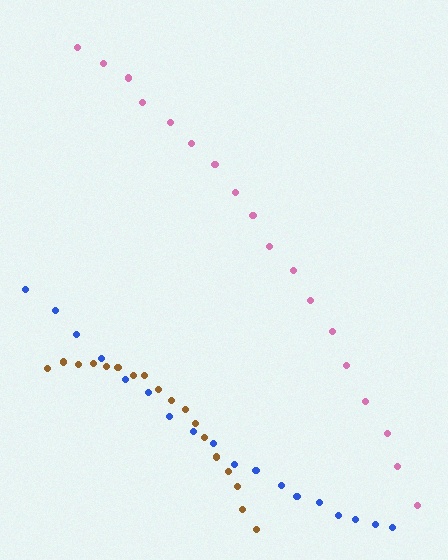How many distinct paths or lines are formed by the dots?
There are 3 distinct paths.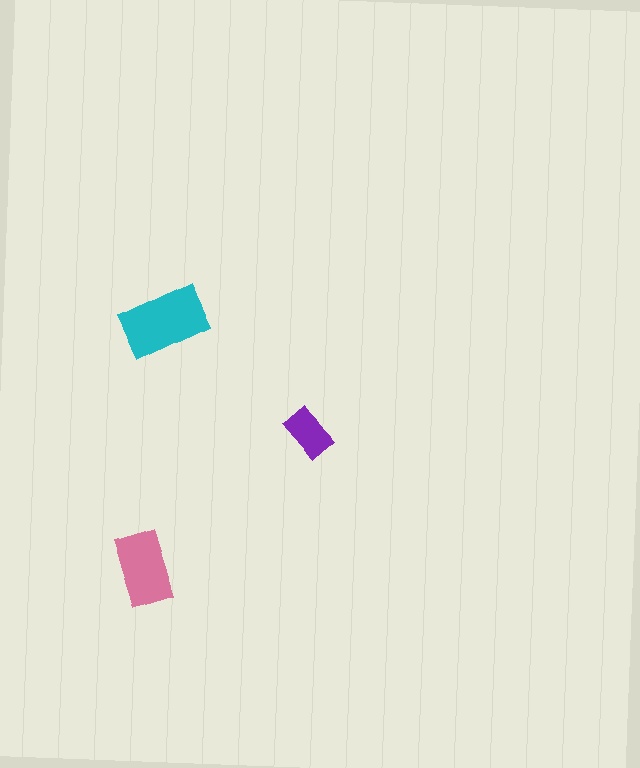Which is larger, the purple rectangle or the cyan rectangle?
The cyan one.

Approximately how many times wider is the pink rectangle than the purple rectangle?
About 1.5 times wider.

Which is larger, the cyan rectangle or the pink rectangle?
The cyan one.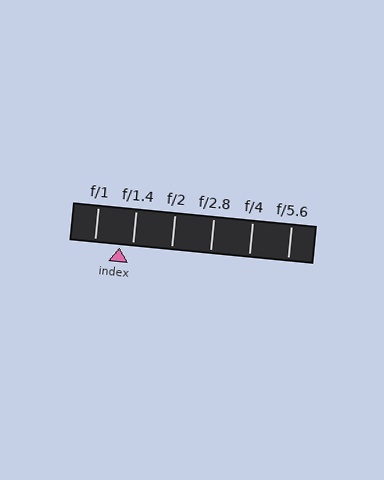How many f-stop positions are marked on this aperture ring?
There are 6 f-stop positions marked.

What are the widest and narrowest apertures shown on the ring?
The widest aperture shown is f/1 and the narrowest is f/5.6.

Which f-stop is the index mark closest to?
The index mark is closest to f/1.4.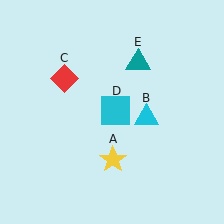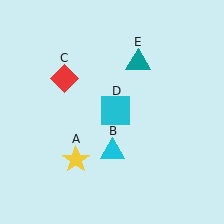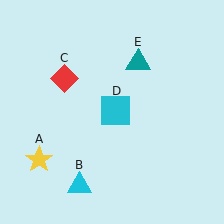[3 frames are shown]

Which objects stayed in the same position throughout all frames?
Red diamond (object C) and cyan square (object D) and teal triangle (object E) remained stationary.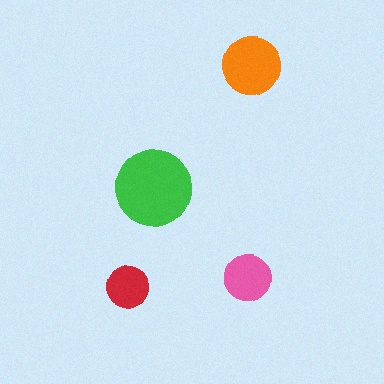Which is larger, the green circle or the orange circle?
The green one.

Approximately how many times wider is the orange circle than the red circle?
About 1.5 times wider.